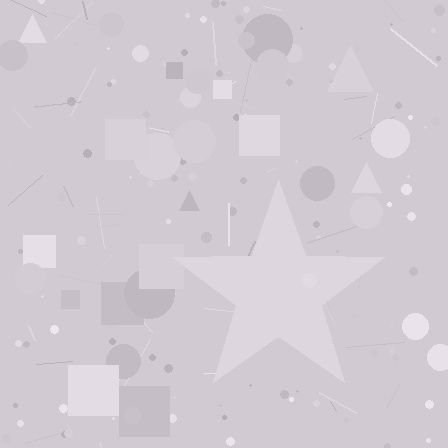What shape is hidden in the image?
A star is hidden in the image.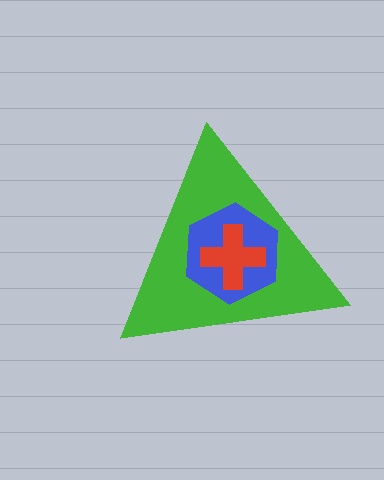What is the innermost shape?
The red cross.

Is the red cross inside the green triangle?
Yes.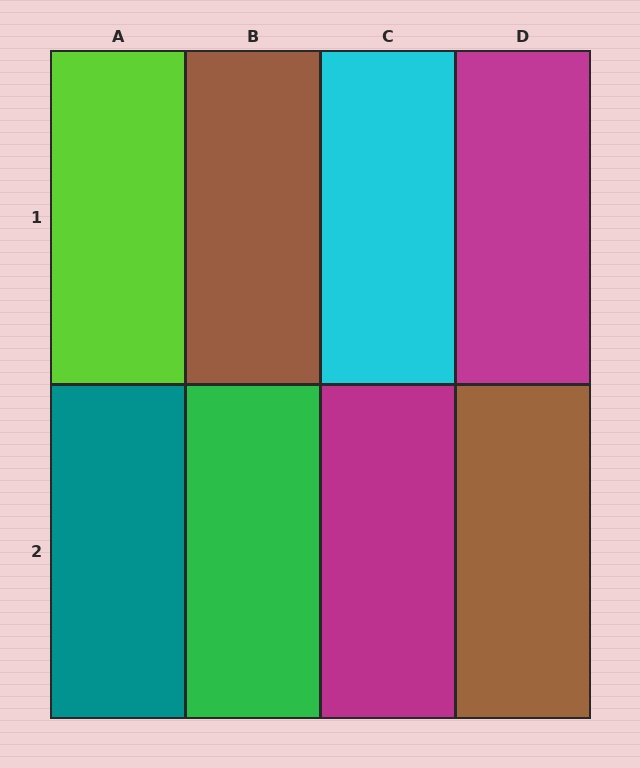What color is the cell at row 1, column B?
Brown.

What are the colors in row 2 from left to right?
Teal, green, magenta, brown.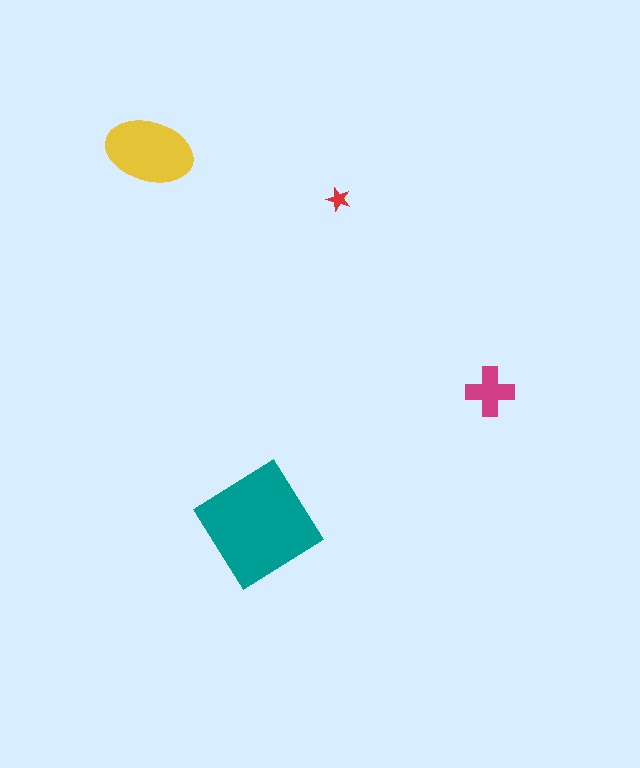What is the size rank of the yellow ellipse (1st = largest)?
2nd.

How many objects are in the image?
There are 4 objects in the image.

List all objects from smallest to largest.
The red star, the magenta cross, the yellow ellipse, the teal diamond.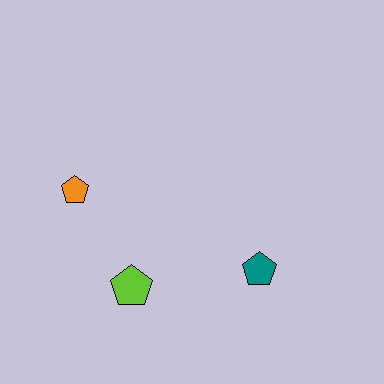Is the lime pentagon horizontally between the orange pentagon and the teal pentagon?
Yes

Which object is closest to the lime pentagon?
The orange pentagon is closest to the lime pentagon.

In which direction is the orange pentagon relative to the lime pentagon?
The orange pentagon is above the lime pentagon.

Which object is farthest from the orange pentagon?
The teal pentagon is farthest from the orange pentagon.